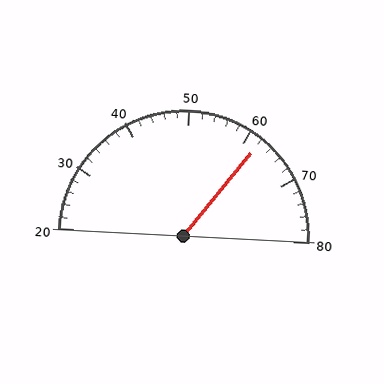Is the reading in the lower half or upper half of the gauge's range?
The reading is in the upper half of the range (20 to 80).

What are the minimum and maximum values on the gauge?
The gauge ranges from 20 to 80.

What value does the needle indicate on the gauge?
The needle indicates approximately 62.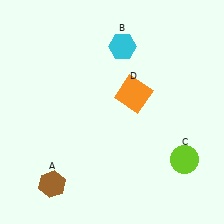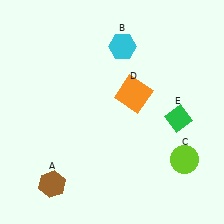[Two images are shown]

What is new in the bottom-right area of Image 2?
A green diamond (E) was added in the bottom-right area of Image 2.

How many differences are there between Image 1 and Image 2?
There is 1 difference between the two images.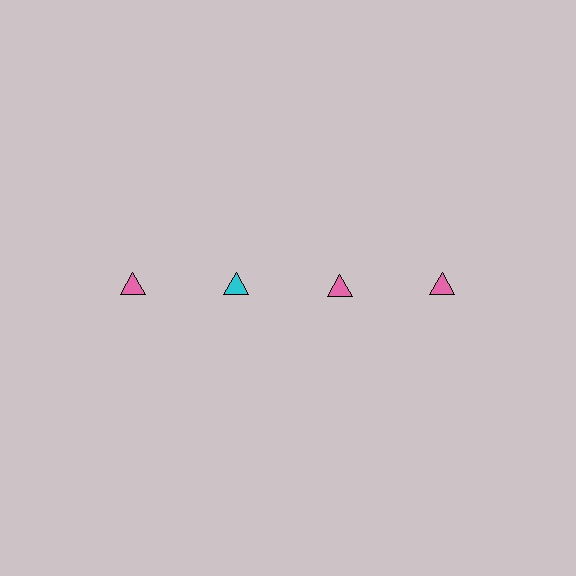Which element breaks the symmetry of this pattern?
The cyan triangle in the top row, second from left column breaks the symmetry. All other shapes are pink triangles.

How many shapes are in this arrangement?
There are 4 shapes arranged in a grid pattern.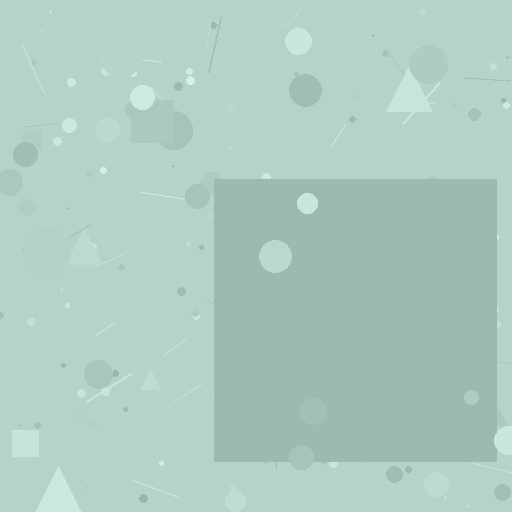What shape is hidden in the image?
A square is hidden in the image.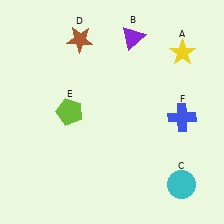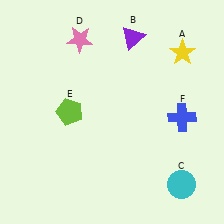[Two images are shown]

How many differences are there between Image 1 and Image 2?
There is 1 difference between the two images.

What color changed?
The star (D) changed from brown in Image 1 to pink in Image 2.